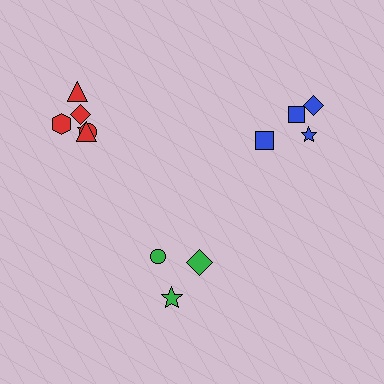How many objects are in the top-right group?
There are 4 objects.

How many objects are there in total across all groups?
There are 13 objects.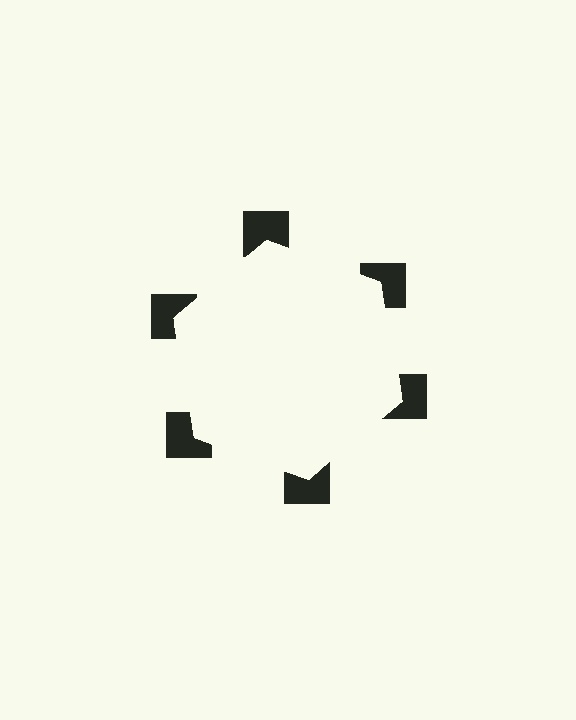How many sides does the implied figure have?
6 sides.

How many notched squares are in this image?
There are 6 — one at each vertex of the illusory hexagon.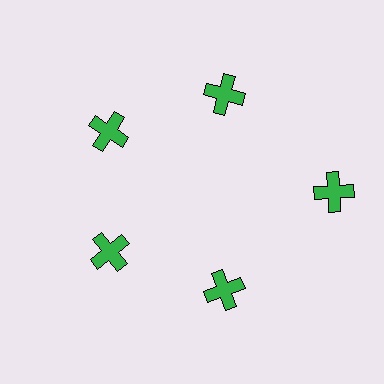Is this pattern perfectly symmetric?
No. The 5 green crosses are arranged in a ring, but one element near the 3 o'clock position is pushed outward from the center, breaking the 5-fold rotational symmetry.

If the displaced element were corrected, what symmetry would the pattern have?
It would have 5-fold rotational symmetry — the pattern would map onto itself every 72 degrees.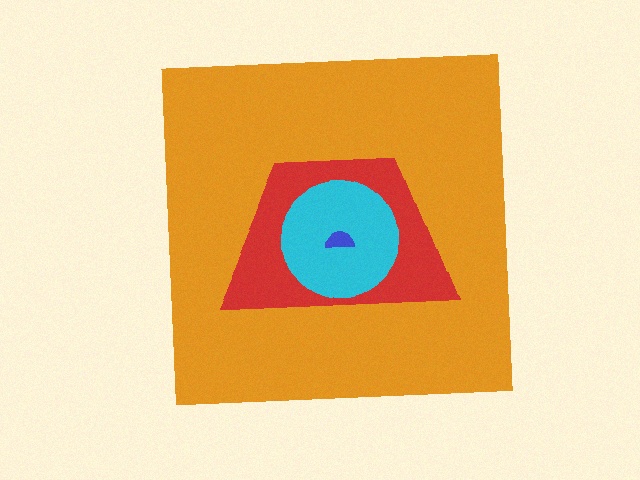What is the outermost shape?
The orange square.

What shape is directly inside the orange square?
The red trapezoid.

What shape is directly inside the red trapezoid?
The cyan circle.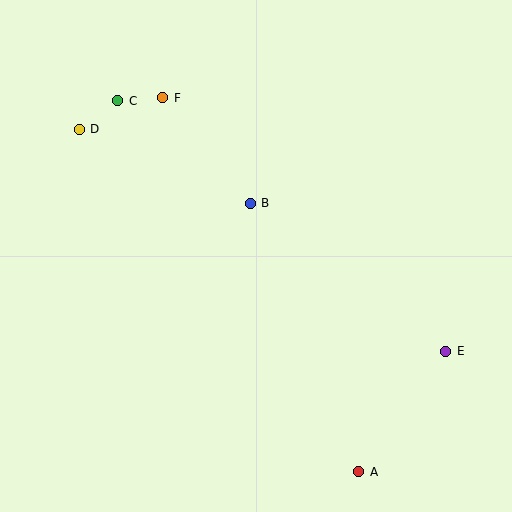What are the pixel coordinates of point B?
Point B is at (250, 203).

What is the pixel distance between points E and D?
The distance between E and D is 428 pixels.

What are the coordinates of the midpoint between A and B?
The midpoint between A and B is at (304, 338).